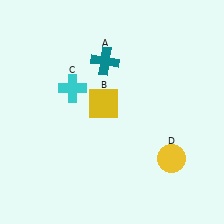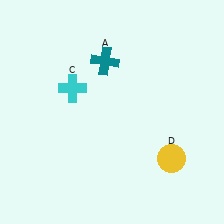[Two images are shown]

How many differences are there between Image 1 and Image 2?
There is 1 difference between the two images.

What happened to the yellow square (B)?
The yellow square (B) was removed in Image 2. It was in the top-left area of Image 1.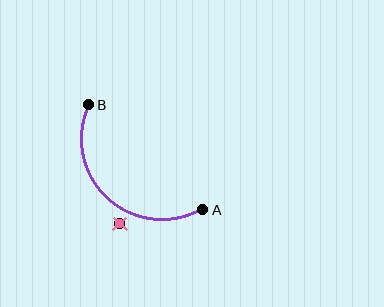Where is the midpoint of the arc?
The arc midpoint is the point on the curve farthest from the straight line joining A and B. It sits below and to the left of that line.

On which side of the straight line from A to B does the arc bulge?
The arc bulges below and to the left of the straight line connecting A and B.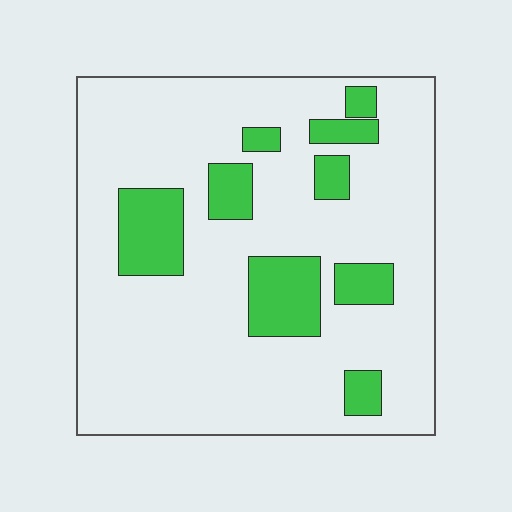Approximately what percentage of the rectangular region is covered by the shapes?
Approximately 20%.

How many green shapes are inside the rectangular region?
9.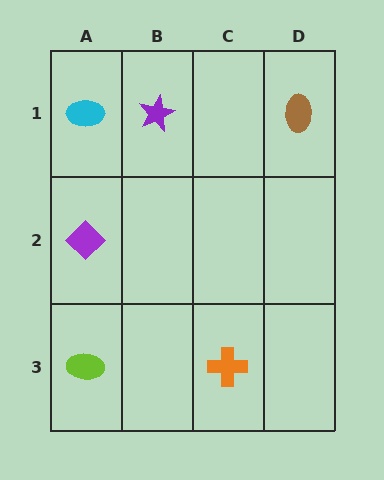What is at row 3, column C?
An orange cross.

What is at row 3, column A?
A lime ellipse.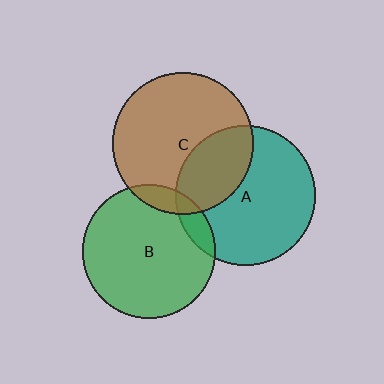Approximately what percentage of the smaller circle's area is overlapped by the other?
Approximately 10%.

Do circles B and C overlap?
Yes.